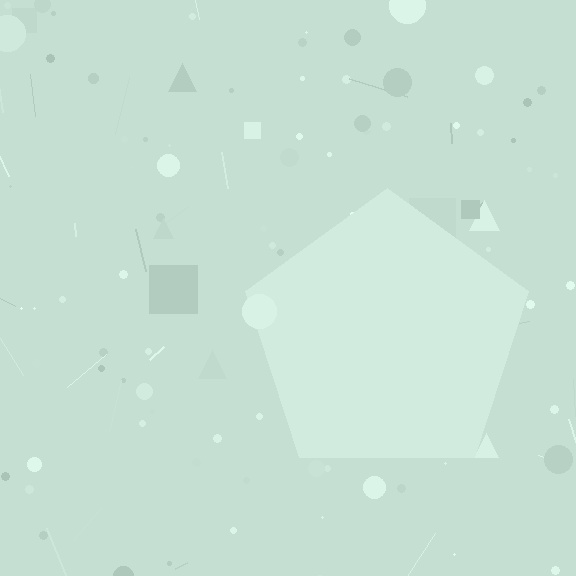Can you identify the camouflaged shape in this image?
The camouflaged shape is a pentagon.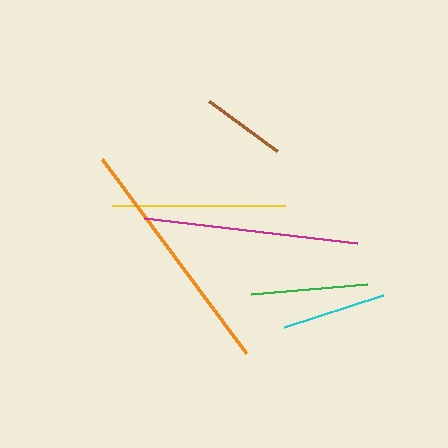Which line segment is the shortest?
The brown line is the shortest at approximately 84 pixels.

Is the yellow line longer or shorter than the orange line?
The orange line is longer than the yellow line.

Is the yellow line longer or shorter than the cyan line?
The yellow line is longer than the cyan line.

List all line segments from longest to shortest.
From longest to shortest: orange, magenta, yellow, green, cyan, brown.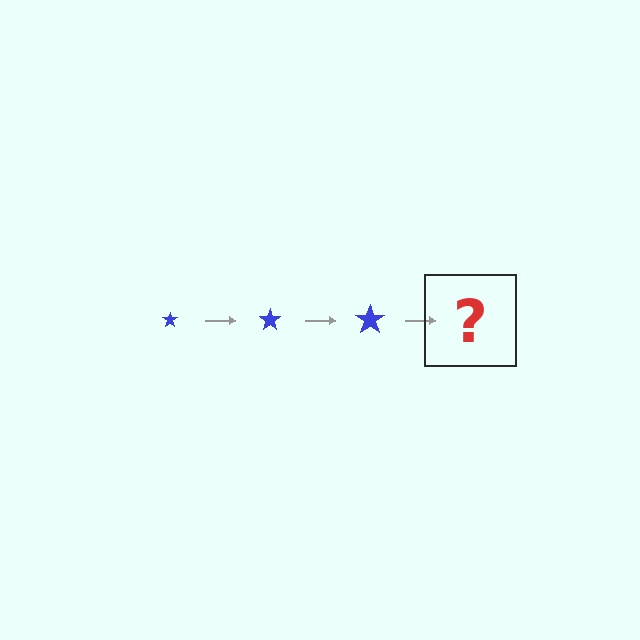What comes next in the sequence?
The next element should be a blue star, larger than the previous one.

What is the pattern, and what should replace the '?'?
The pattern is that the star gets progressively larger each step. The '?' should be a blue star, larger than the previous one.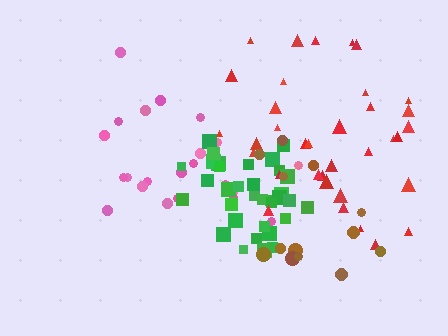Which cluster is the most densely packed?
Green.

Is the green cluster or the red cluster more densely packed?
Green.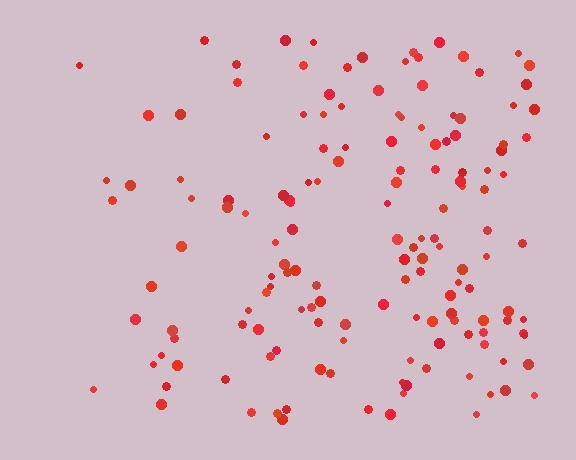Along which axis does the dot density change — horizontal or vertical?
Horizontal.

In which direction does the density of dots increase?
From left to right, with the right side densest.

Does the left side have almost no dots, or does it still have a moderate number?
Still a moderate number, just noticeably fewer than the right.